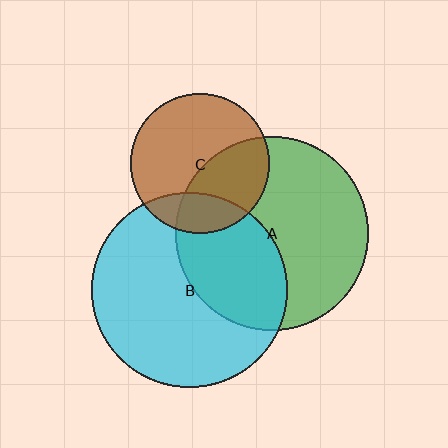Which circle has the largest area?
Circle B (cyan).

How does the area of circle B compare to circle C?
Approximately 2.0 times.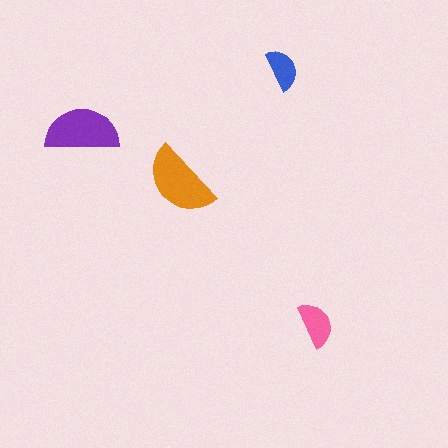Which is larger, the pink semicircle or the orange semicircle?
The orange one.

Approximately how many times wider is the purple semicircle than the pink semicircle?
About 1.5 times wider.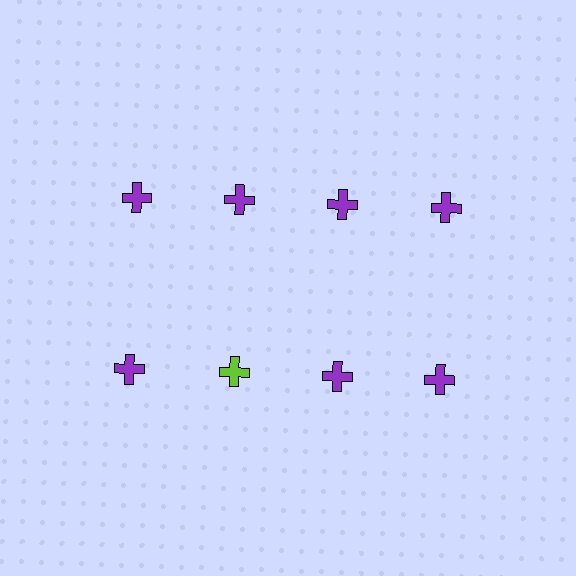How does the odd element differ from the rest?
It has a different color: lime instead of purple.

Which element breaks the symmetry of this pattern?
The lime cross in the second row, second from left column breaks the symmetry. All other shapes are purple crosses.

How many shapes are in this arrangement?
There are 8 shapes arranged in a grid pattern.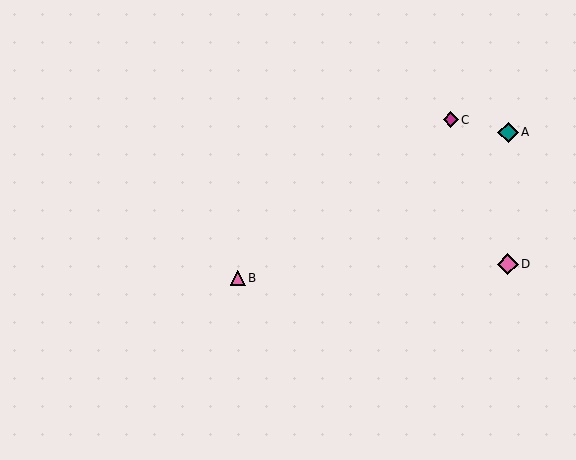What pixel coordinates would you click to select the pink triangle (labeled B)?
Click at (238, 278) to select the pink triangle B.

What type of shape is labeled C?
Shape C is a magenta diamond.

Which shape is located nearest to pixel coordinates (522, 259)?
The pink diamond (labeled D) at (508, 264) is nearest to that location.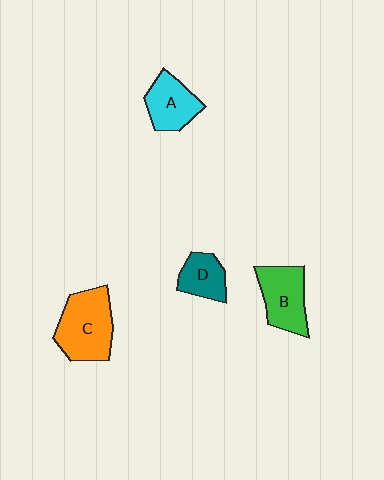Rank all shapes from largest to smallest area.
From largest to smallest: C (orange), B (green), A (cyan), D (teal).